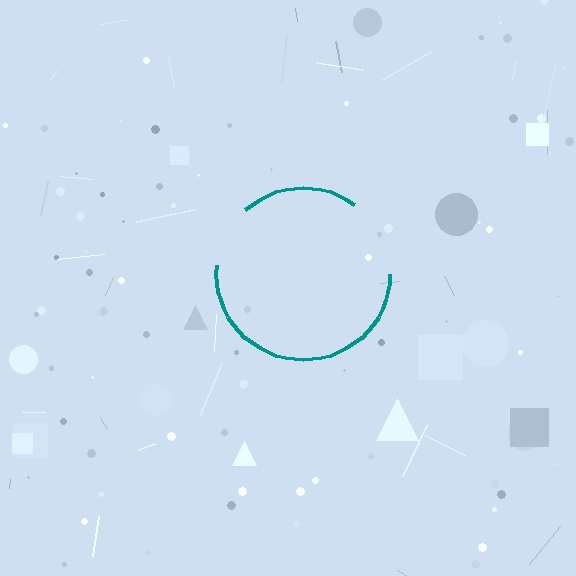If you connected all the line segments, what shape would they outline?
They would outline a circle.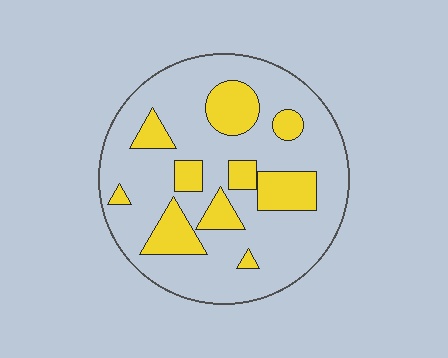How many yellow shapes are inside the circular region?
10.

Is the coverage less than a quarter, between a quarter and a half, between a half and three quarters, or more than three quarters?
Less than a quarter.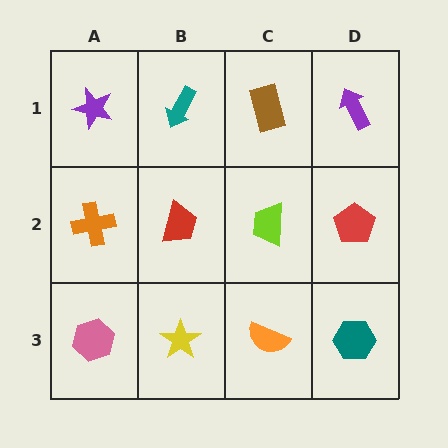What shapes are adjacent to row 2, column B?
A teal arrow (row 1, column B), a yellow star (row 3, column B), an orange cross (row 2, column A), a lime trapezoid (row 2, column C).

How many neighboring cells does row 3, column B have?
3.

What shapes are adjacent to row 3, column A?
An orange cross (row 2, column A), a yellow star (row 3, column B).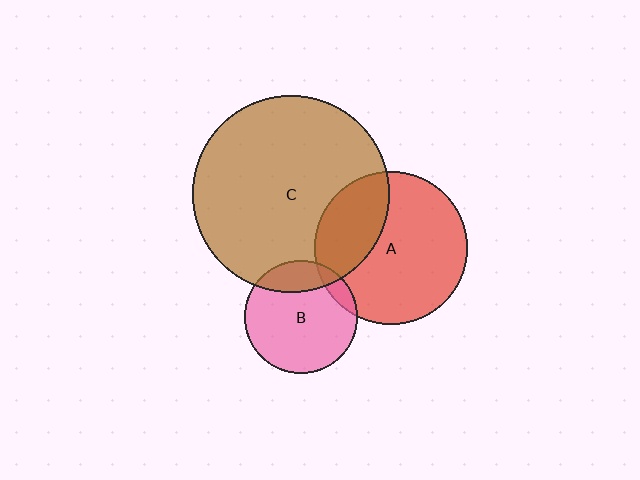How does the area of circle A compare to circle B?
Approximately 1.8 times.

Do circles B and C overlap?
Yes.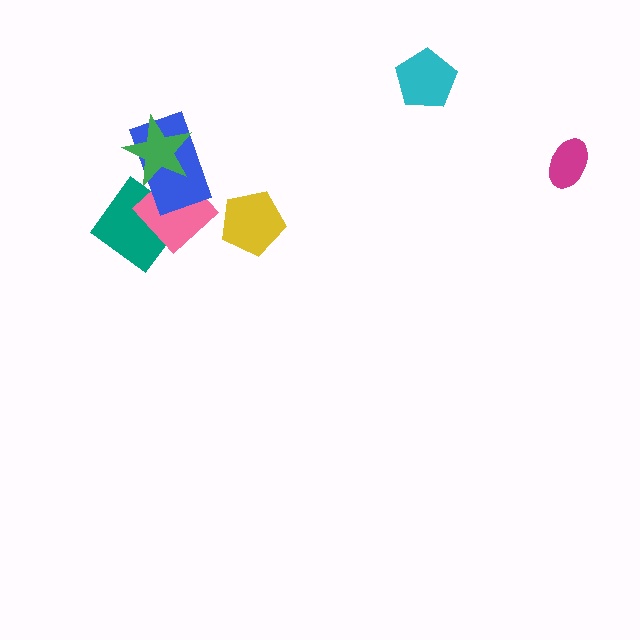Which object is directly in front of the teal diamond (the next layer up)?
The pink diamond is directly in front of the teal diamond.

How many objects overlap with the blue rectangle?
3 objects overlap with the blue rectangle.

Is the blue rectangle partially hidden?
Yes, it is partially covered by another shape.